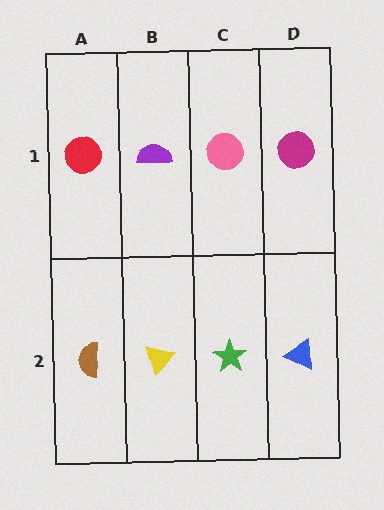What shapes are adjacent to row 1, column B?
A yellow triangle (row 2, column B), a red circle (row 1, column A), a pink circle (row 1, column C).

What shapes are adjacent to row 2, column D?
A magenta circle (row 1, column D), a green star (row 2, column C).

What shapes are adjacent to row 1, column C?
A green star (row 2, column C), a purple semicircle (row 1, column B), a magenta circle (row 1, column D).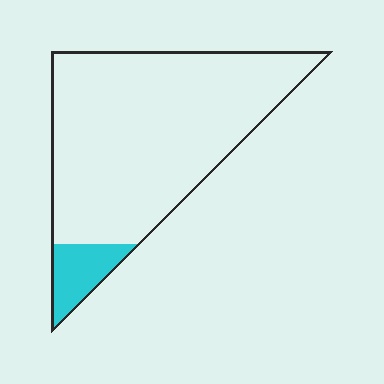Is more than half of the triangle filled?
No.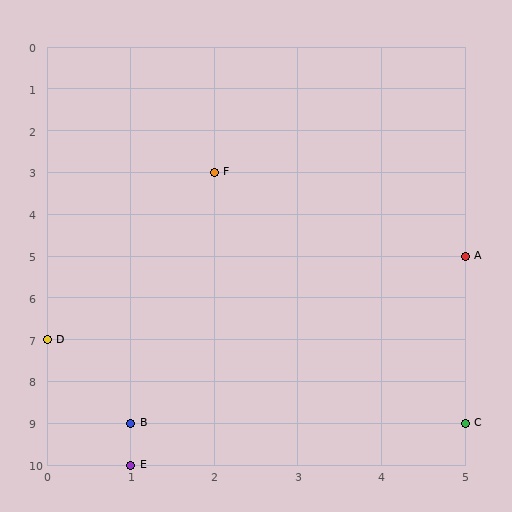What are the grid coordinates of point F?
Point F is at grid coordinates (2, 3).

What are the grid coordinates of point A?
Point A is at grid coordinates (5, 5).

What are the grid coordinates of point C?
Point C is at grid coordinates (5, 9).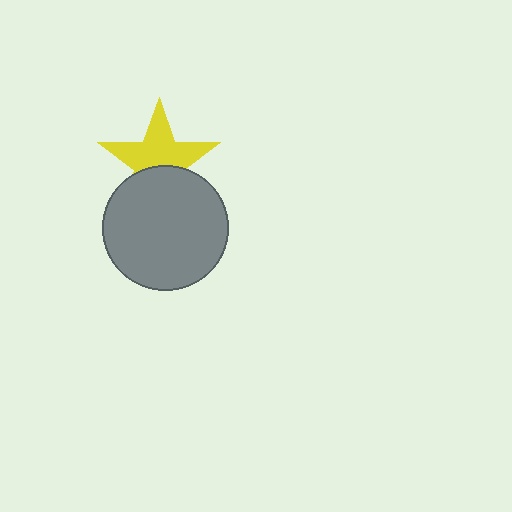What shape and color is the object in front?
The object in front is a gray circle.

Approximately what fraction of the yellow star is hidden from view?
Roughly 39% of the yellow star is hidden behind the gray circle.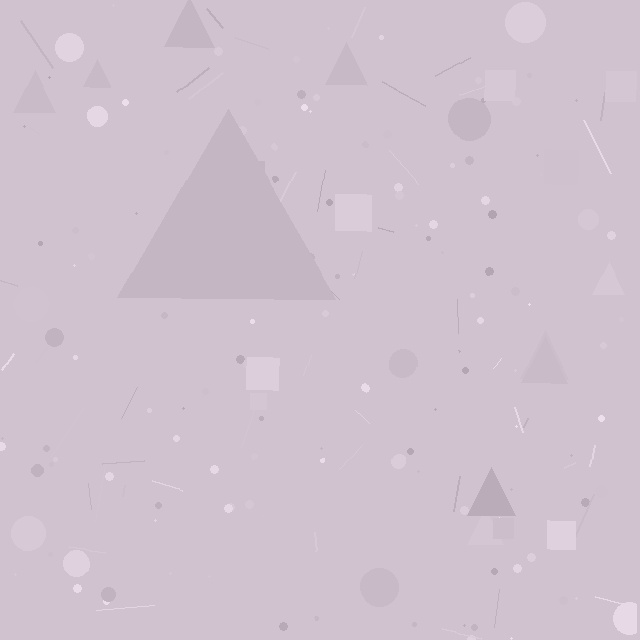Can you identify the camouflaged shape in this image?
The camouflaged shape is a triangle.